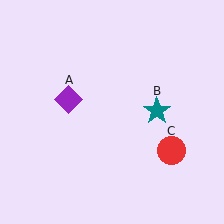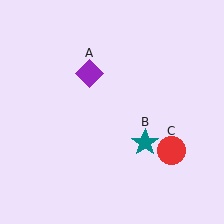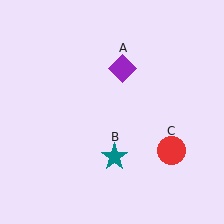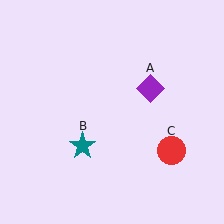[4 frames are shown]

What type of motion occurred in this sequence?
The purple diamond (object A), teal star (object B) rotated clockwise around the center of the scene.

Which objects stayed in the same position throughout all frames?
Red circle (object C) remained stationary.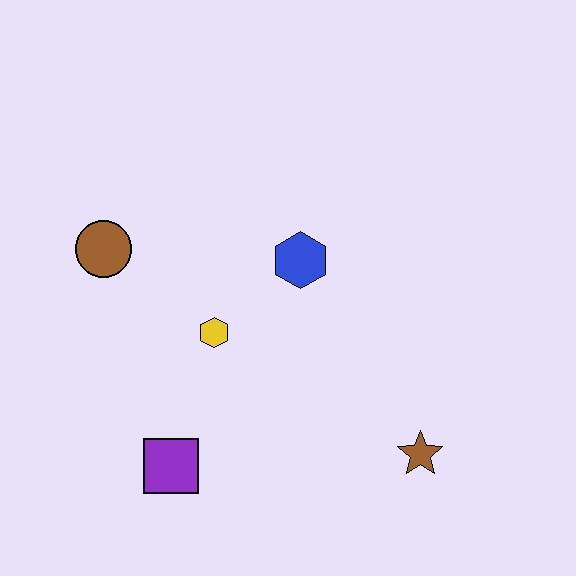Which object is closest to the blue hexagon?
The yellow hexagon is closest to the blue hexagon.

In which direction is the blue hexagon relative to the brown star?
The blue hexagon is above the brown star.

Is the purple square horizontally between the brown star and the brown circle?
Yes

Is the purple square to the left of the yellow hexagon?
Yes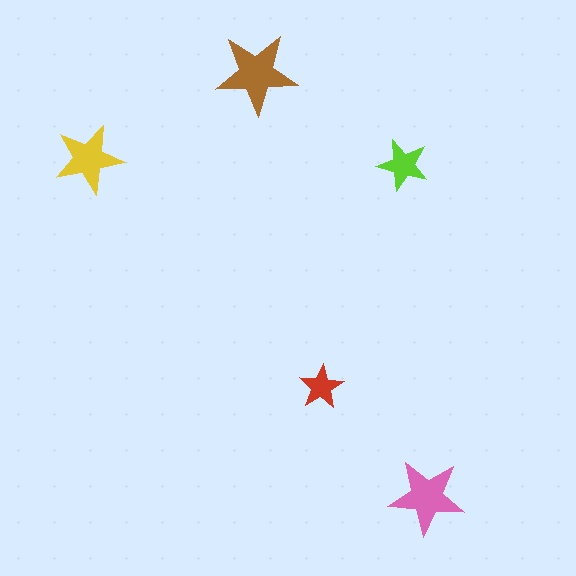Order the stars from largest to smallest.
the brown one, the pink one, the yellow one, the lime one, the red one.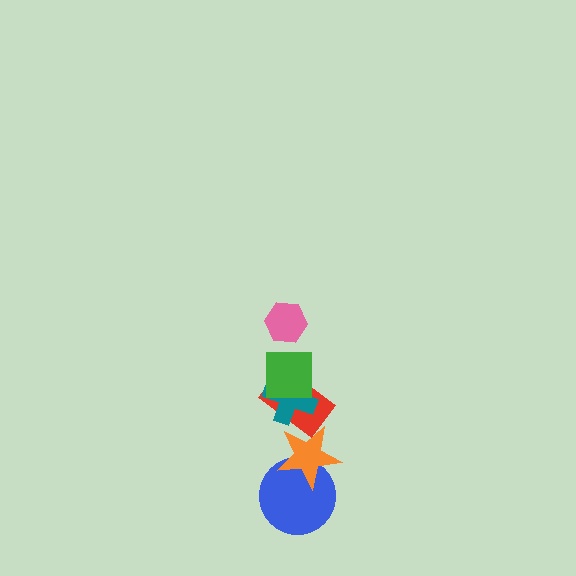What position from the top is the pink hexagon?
The pink hexagon is 1st from the top.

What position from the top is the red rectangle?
The red rectangle is 4th from the top.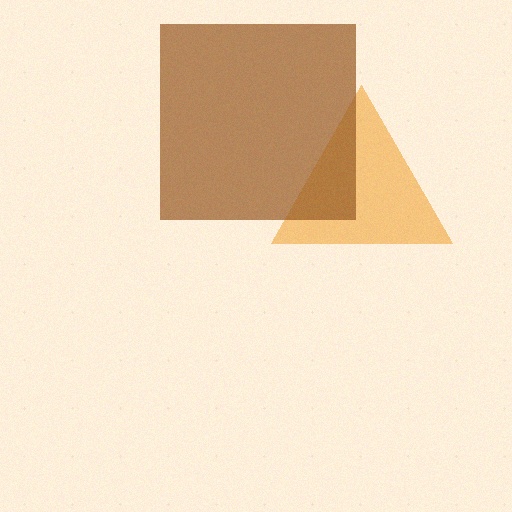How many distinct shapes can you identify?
There are 2 distinct shapes: an orange triangle, a brown square.